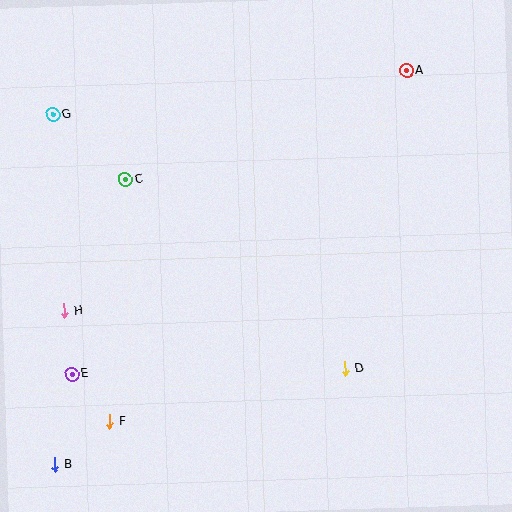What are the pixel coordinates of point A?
Point A is at (407, 70).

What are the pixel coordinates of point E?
Point E is at (72, 374).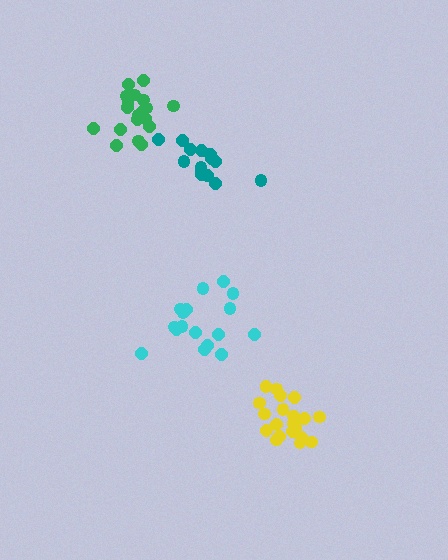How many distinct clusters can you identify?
There are 4 distinct clusters.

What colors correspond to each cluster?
The clusters are colored: teal, cyan, green, yellow.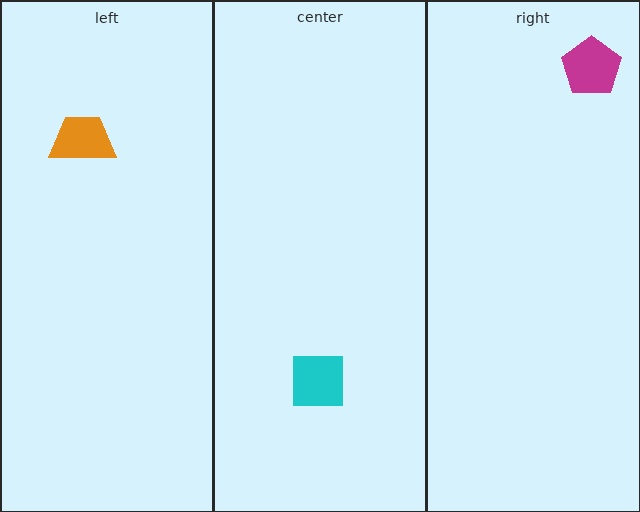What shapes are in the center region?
The cyan square.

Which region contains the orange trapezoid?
The left region.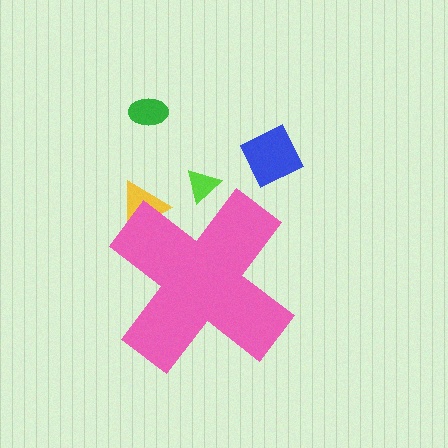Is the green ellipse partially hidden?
No, the green ellipse is fully visible.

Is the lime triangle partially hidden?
Yes, the lime triangle is partially hidden behind the pink cross.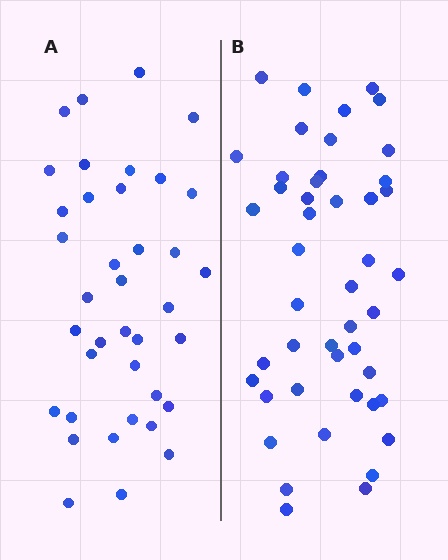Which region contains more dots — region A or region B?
Region B (the right region) has more dots.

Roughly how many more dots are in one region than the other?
Region B has roughly 8 or so more dots than region A.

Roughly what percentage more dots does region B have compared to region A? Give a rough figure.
About 20% more.